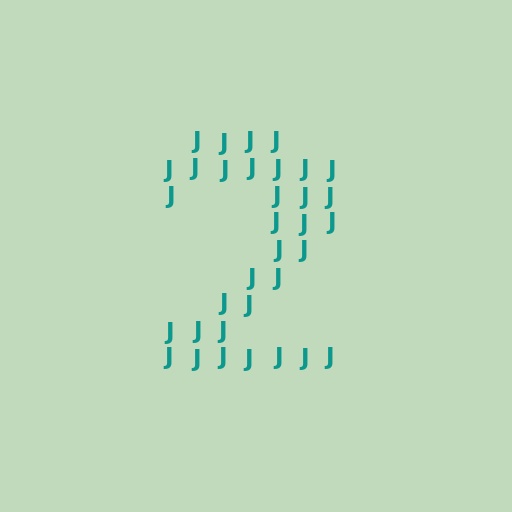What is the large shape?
The large shape is the digit 2.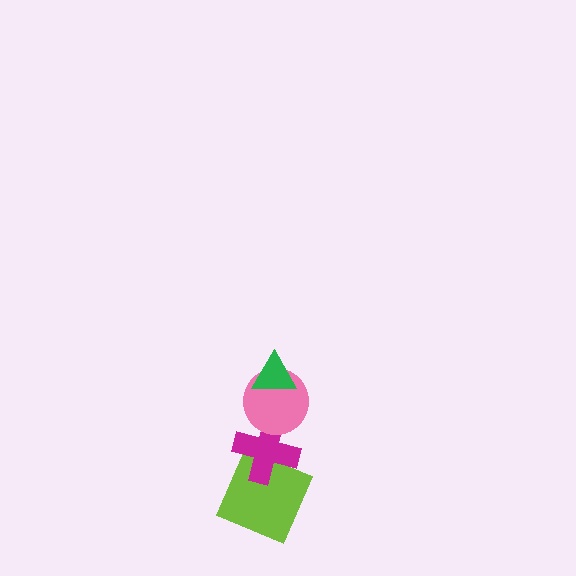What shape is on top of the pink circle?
The green triangle is on top of the pink circle.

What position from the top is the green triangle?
The green triangle is 1st from the top.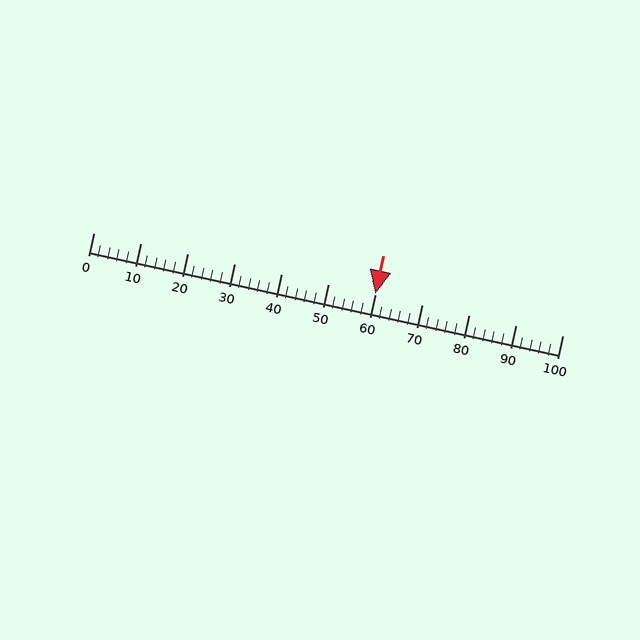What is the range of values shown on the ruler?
The ruler shows values from 0 to 100.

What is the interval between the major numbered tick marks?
The major tick marks are spaced 10 units apart.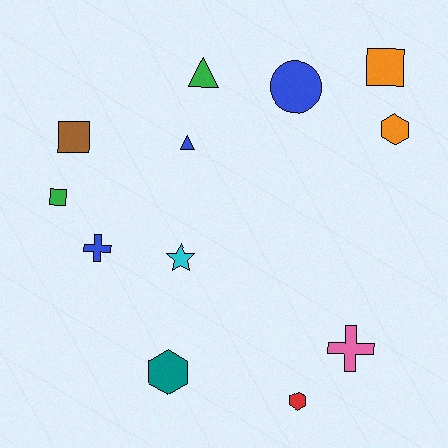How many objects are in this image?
There are 12 objects.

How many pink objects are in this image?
There is 1 pink object.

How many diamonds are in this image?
There are no diamonds.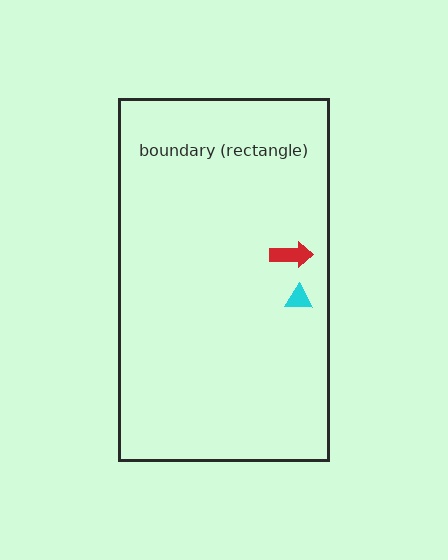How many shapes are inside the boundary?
2 inside, 0 outside.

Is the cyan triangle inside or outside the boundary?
Inside.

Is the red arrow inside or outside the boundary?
Inside.